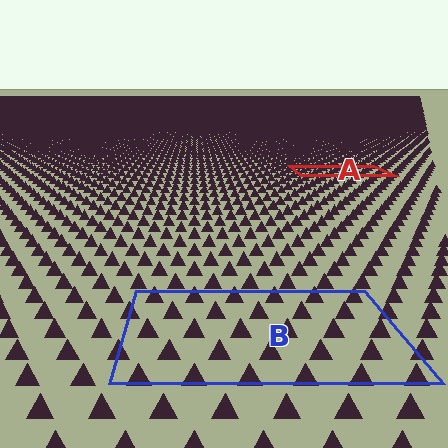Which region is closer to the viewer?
Region B is closer. The texture elements there are larger and more spread out.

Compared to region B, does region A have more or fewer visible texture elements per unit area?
Region A has more texture elements per unit area — they are packed more densely because it is farther away.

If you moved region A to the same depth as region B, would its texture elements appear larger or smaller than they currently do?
They would appear larger. At a closer depth, the same texture elements are projected at a bigger on-screen size.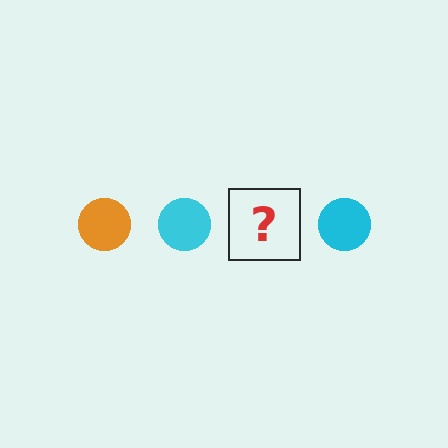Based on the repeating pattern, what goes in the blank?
The blank should be an orange circle.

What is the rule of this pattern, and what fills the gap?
The rule is that the pattern cycles through orange, cyan circles. The gap should be filled with an orange circle.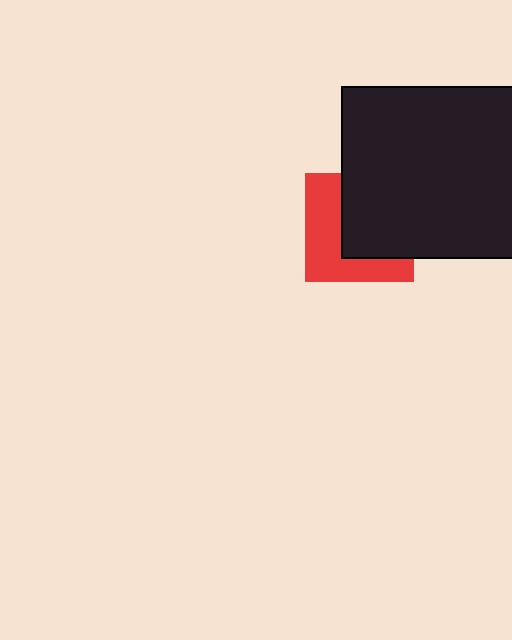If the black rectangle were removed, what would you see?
You would see the complete red square.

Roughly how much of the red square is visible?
About half of it is visible (roughly 47%).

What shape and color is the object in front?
The object in front is a black rectangle.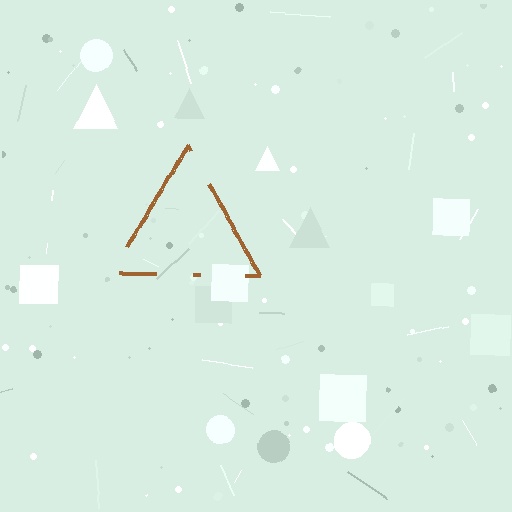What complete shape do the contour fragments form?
The contour fragments form a triangle.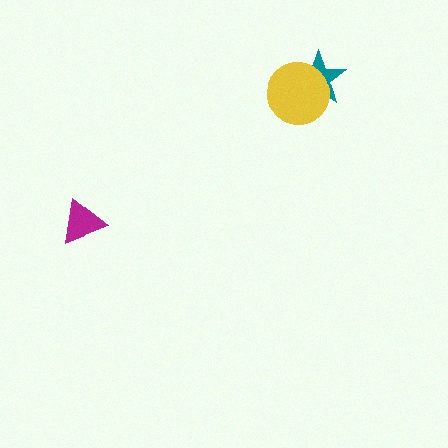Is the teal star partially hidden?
Yes, it is partially covered by another shape.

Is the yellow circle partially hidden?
No, no other shape covers it.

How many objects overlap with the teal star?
1 object overlaps with the teal star.